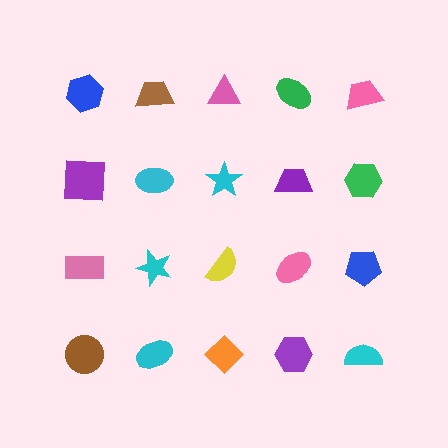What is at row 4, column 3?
An orange diamond.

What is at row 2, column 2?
A cyan ellipse.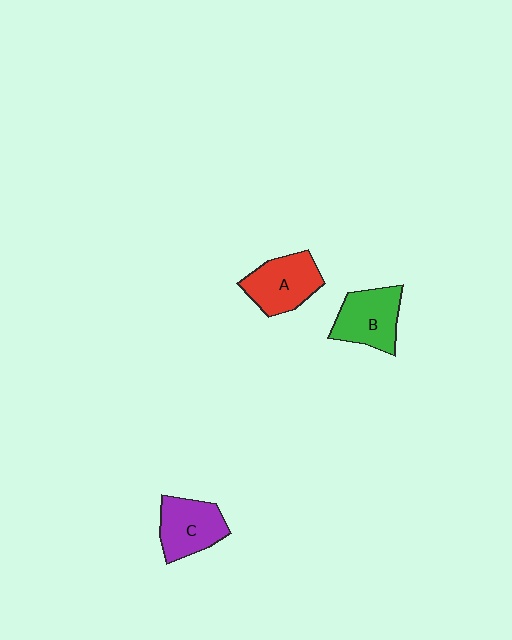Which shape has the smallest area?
Shape C (purple).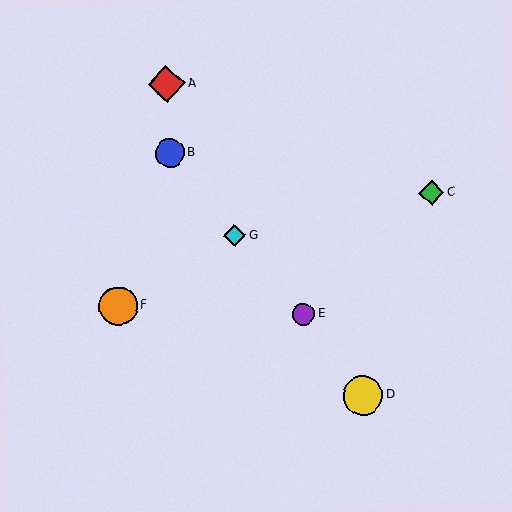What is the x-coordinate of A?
Object A is at x≈166.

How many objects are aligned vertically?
2 objects (A, B) are aligned vertically.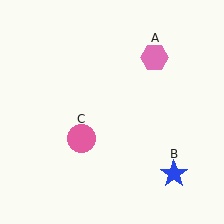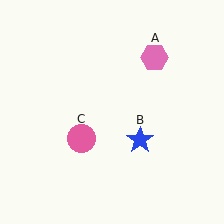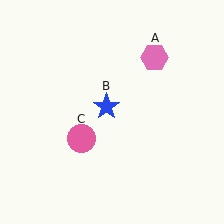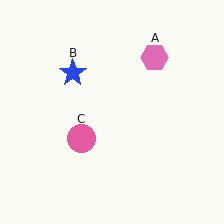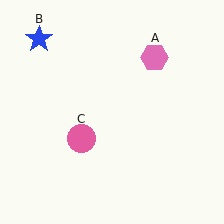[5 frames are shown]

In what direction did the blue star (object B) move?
The blue star (object B) moved up and to the left.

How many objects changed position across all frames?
1 object changed position: blue star (object B).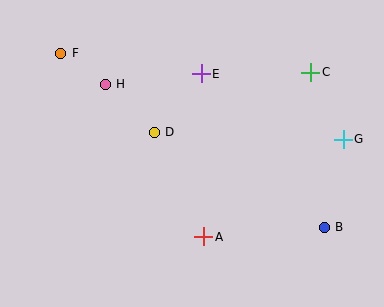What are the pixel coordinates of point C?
Point C is at (311, 72).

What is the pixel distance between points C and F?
The distance between C and F is 251 pixels.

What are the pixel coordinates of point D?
Point D is at (154, 133).